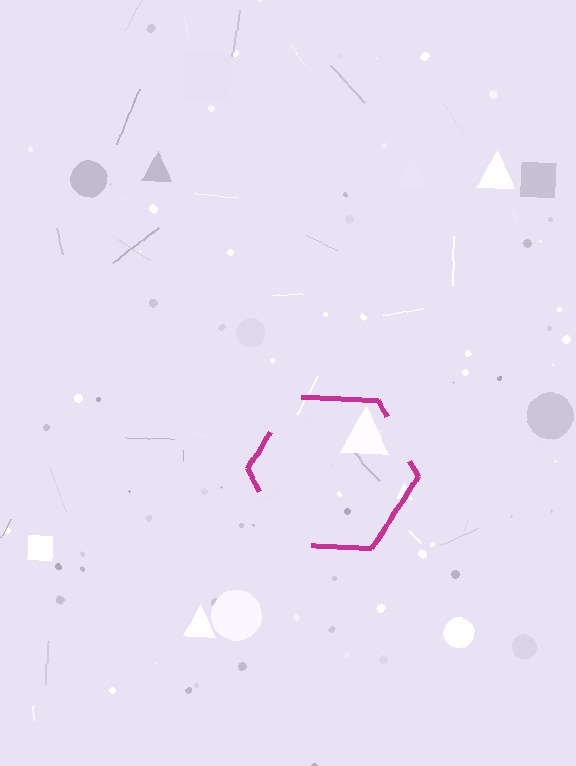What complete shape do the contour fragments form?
The contour fragments form a hexagon.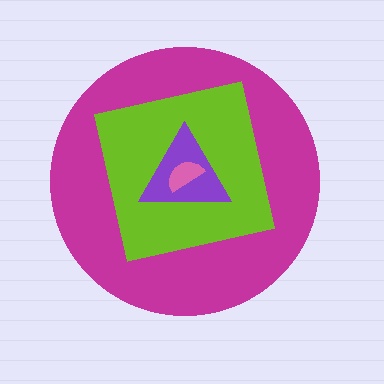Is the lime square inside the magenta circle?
Yes.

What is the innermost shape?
The pink semicircle.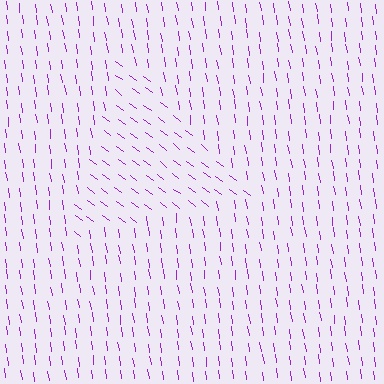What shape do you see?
I see a triangle.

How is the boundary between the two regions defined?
The boundary is defined purely by a change in line orientation (approximately 45 degrees difference). All lines are the same color and thickness.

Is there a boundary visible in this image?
Yes, there is a texture boundary formed by a change in line orientation.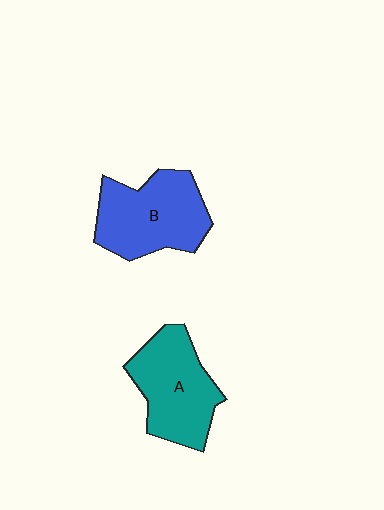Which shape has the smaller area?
Shape A (teal).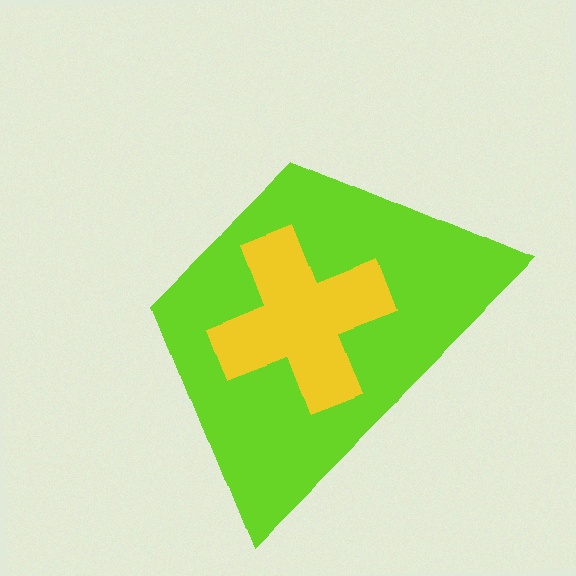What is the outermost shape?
The lime trapezoid.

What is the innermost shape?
The yellow cross.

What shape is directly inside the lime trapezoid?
The yellow cross.